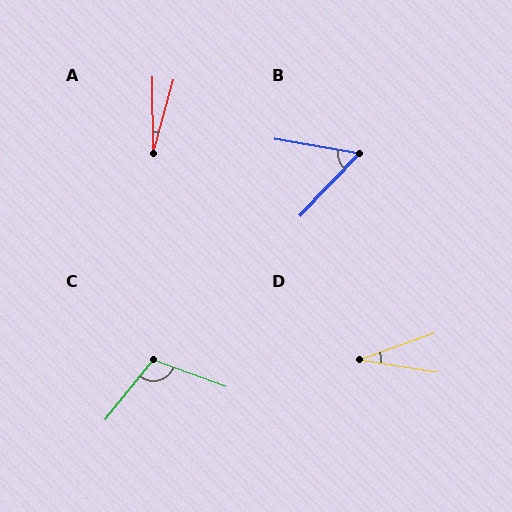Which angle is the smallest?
A, at approximately 16 degrees.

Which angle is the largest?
C, at approximately 109 degrees.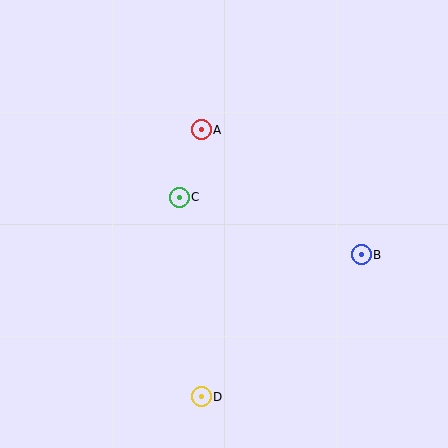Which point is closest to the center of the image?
Point C at (179, 197) is closest to the center.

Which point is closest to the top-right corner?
Point B is closest to the top-right corner.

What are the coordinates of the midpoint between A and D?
The midpoint between A and D is at (201, 263).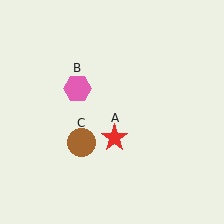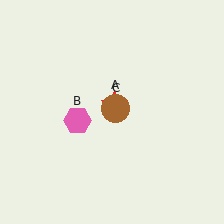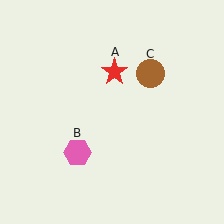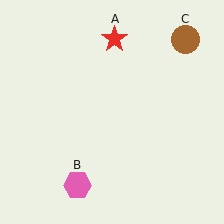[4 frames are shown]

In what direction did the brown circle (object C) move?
The brown circle (object C) moved up and to the right.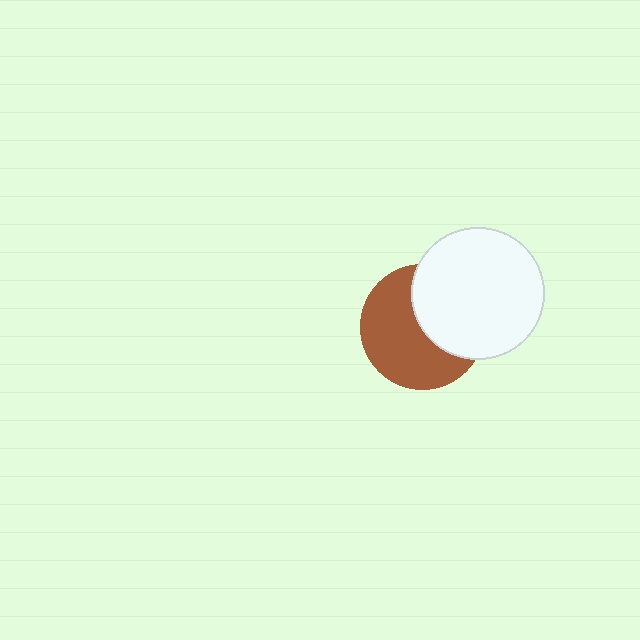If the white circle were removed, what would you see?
You would see the complete brown circle.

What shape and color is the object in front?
The object in front is a white circle.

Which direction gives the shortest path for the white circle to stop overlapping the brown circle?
Moving right gives the shortest separation.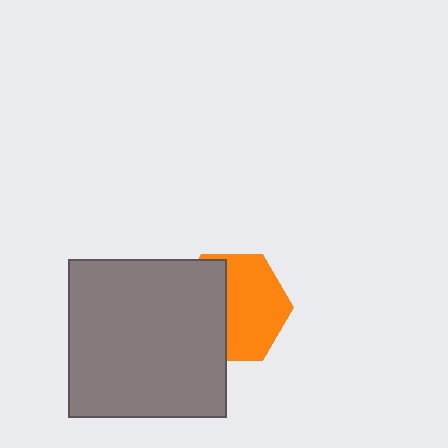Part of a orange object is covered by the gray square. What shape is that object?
It is a hexagon.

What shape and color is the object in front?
The object in front is a gray square.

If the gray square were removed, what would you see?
You would see the complete orange hexagon.